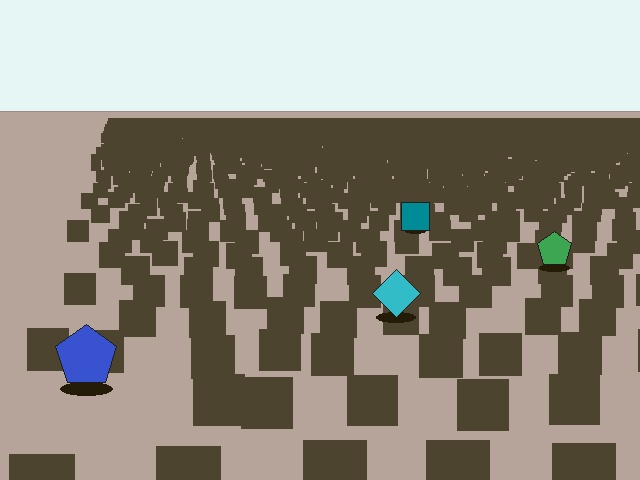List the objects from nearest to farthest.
From nearest to farthest: the blue pentagon, the cyan diamond, the green pentagon, the teal square.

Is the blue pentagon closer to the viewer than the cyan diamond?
Yes. The blue pentagon is closer — you can tell from the texture gradient: the ground texture is coarser near it.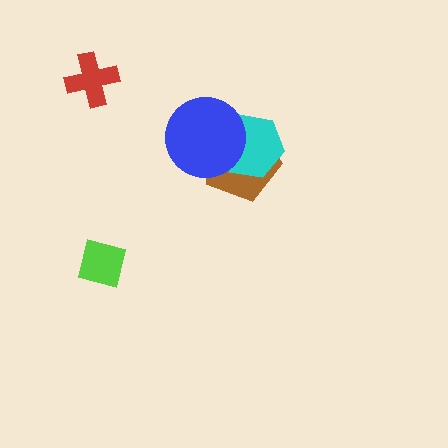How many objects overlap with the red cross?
0 objects overlap with the red cross.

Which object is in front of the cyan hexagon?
The blue circle is in front of the cyan hexagon.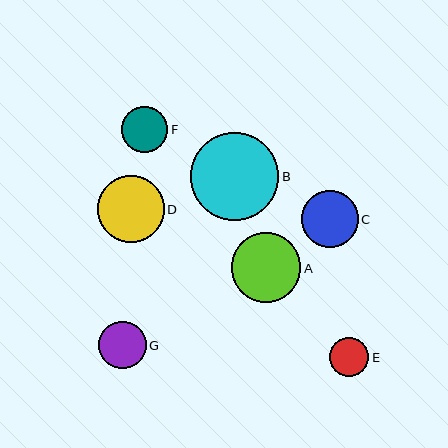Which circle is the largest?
Circle B is the largest with a size of approximately 88 pixels.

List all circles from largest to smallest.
From largest to smallest: B, A, D, C, G, F, E.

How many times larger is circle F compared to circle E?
Circle F is approximately 1.2 times the size of circle E.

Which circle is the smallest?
Circle E is the smallest with a size of approximately 39 pixels.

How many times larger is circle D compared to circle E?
Circle D is approximately 1.7 times the size of circle E.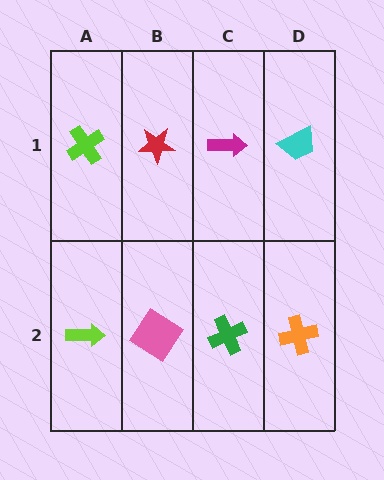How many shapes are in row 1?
4 shapes.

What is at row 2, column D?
An orange cross.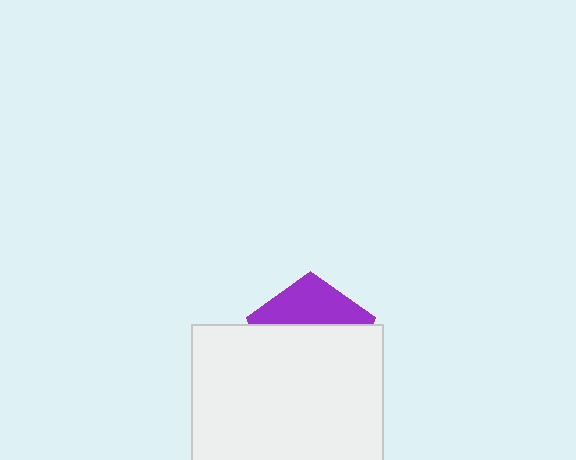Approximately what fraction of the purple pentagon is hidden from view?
Roughly 66% of the purple pentagon is hidden behind the white square.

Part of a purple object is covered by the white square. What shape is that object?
It is a pentagon.